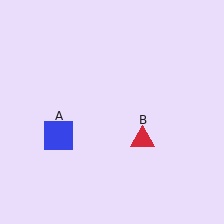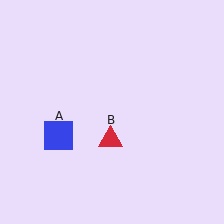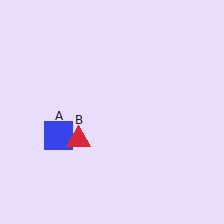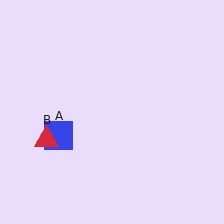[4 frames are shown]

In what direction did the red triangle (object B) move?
The red triangle (object B) moved left.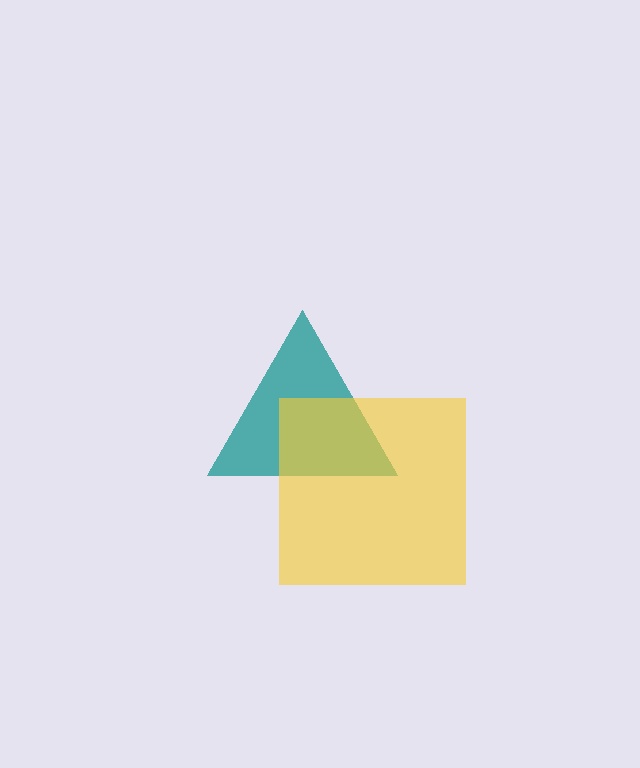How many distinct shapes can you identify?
There are 2 distinct shapes: a teal triangle, a yellow square.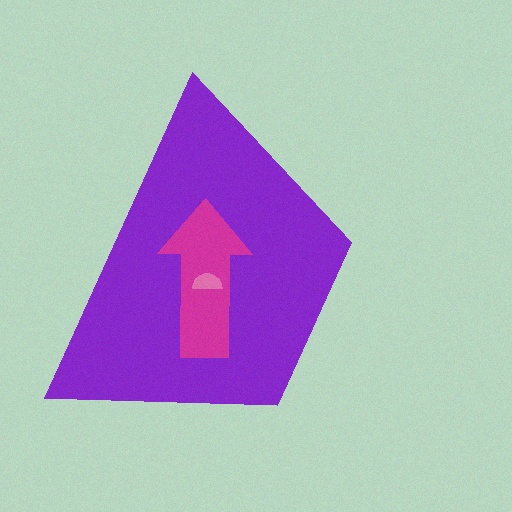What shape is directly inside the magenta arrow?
The pink semicircle.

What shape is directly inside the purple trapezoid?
The magenta arrow.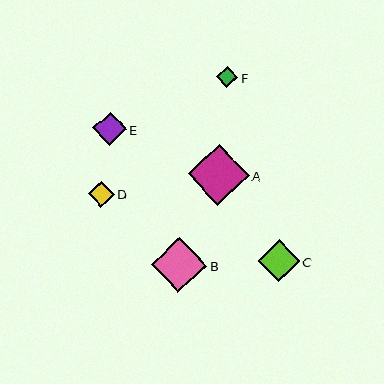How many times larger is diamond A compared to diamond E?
Diamond A is approximately 1.8 times the size of diamond E.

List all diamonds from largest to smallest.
From largest to smallest: A, B, C, E, D, F.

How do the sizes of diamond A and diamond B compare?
Diamond A and diamond B are approximately the same size.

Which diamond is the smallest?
Diamond F is the smallest with a size of approximately 22 pixels.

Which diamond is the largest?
Diamond A is the largest with a size of approximately 61 pixels.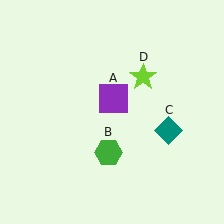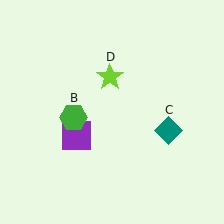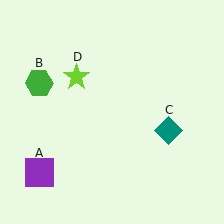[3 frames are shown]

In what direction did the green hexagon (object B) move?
The green hexagon (object B) moved up and to the left.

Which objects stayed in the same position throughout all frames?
Teal diamond (object C) remained stationary.